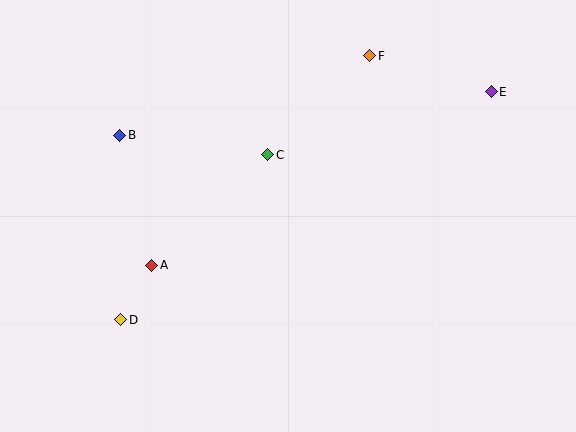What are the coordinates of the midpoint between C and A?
The midpoint between C and A is at (210, 210).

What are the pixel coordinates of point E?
Point E is at (491, 92).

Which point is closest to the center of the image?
Point C at (268, 155) is closest to the center.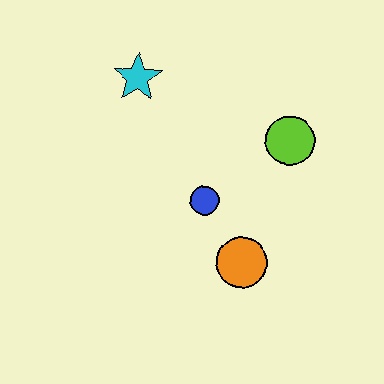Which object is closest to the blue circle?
The orange circle is closest to the blue circle.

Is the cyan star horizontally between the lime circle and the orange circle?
No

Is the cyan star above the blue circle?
Yes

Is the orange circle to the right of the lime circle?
No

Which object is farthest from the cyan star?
The orange circle is farthest from the cyan star.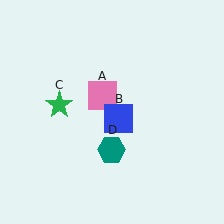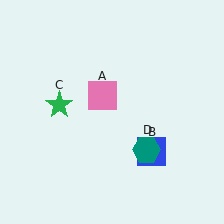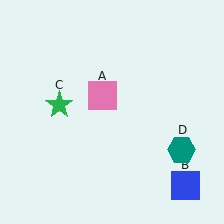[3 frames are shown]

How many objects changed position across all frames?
2 objects changed position: blue square (object B), teal hexagon (object D).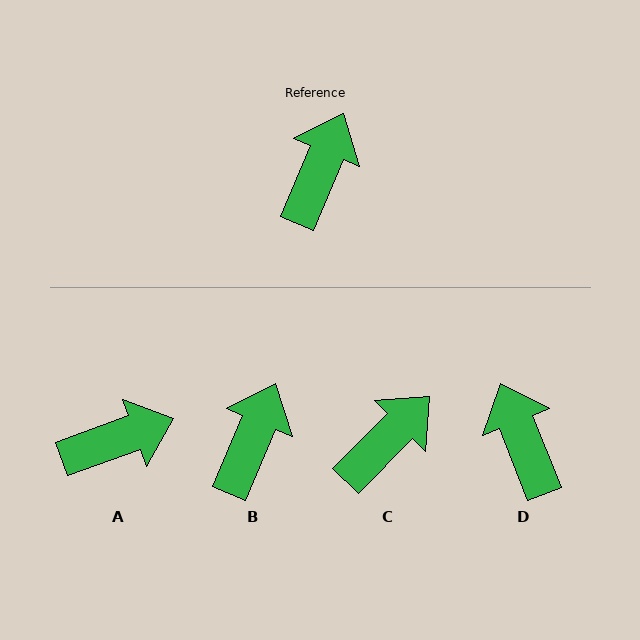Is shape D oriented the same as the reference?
No, it is off by about 44 degrees.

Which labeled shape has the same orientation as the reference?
B.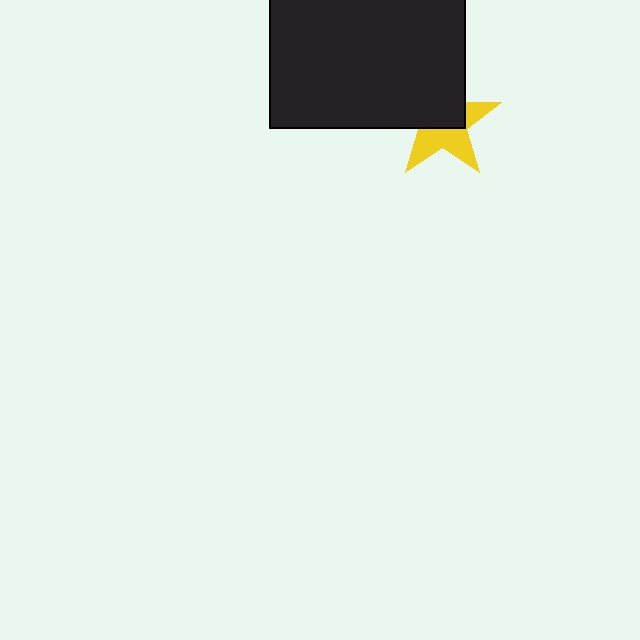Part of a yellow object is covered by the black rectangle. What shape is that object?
It is a star.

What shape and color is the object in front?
The object in front is a black rectangle.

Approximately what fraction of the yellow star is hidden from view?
Roughly 52% of the yellow star is hidden behind the black rectangle.